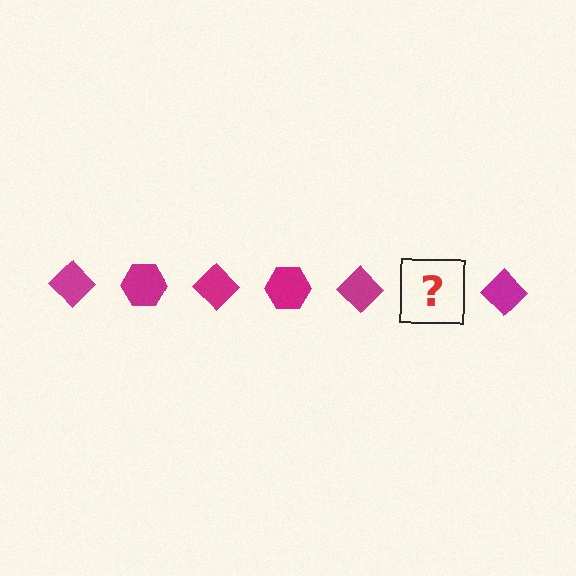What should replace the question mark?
The question mark should be replaced with a magenta hexagon.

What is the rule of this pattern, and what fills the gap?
The rule is that the pattern cycles through diamond, hexagon shapes in magenta. The gap should be filled with a magenta hexagon.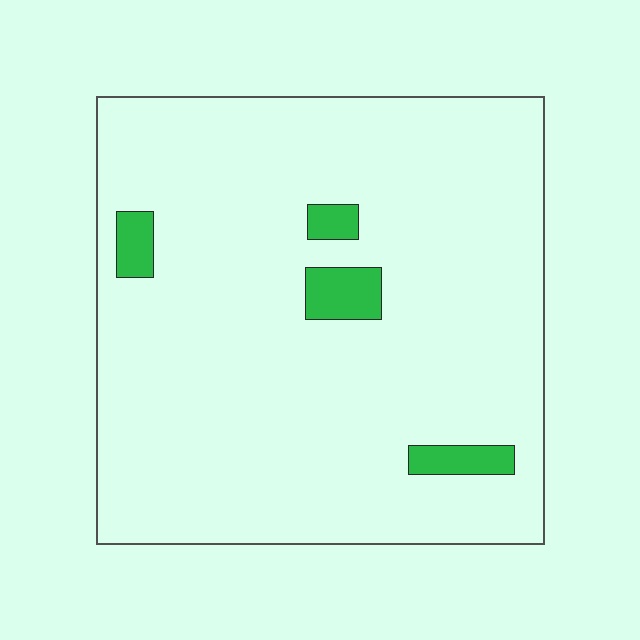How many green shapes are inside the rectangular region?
4.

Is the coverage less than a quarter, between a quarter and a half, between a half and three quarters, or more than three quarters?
Less than a quarter.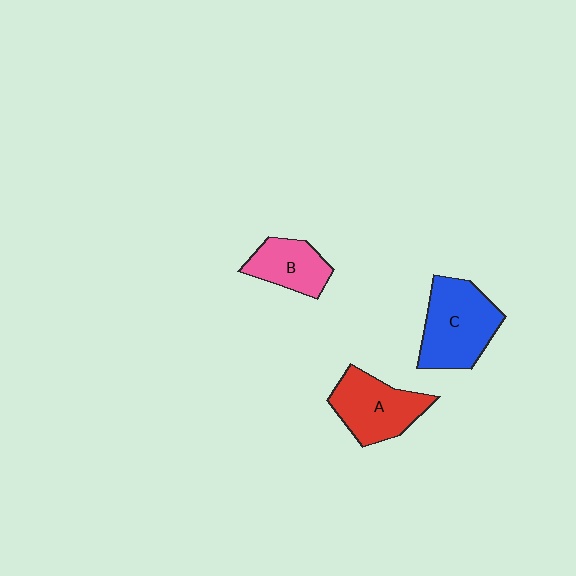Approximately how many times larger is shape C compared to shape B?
Approximately 1.6 times.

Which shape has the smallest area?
Shape B (pink).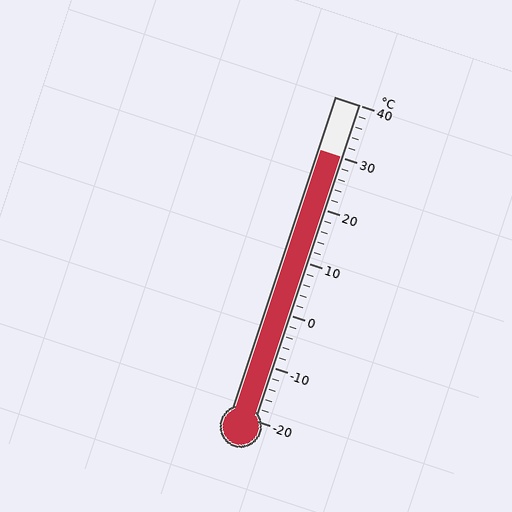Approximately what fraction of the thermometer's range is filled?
The thermometer is filled to approximately 85% of its range.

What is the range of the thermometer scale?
The thermometer scale ranges from -20°C to 40°C.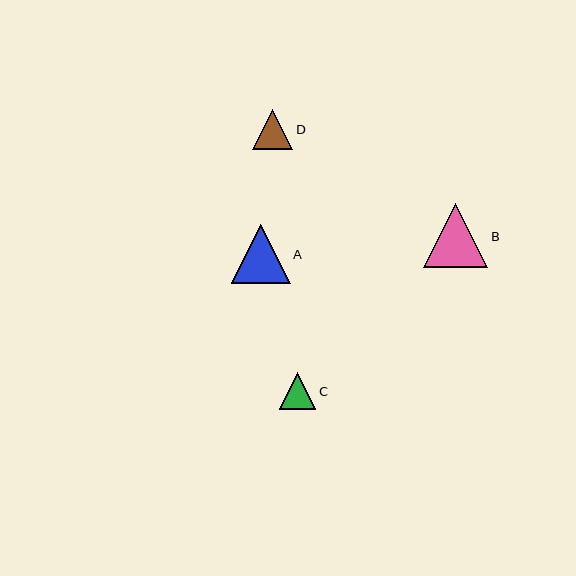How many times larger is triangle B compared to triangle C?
Triangle B is approximately 1.7 times the size of triangle C.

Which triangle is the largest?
Triangle B is the largest with a size of approximately 64 pixels.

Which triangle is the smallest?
Triangle C is the smallest with a size of approximately 37 pixels.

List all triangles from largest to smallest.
From largest to smallest: B, A, D, C.